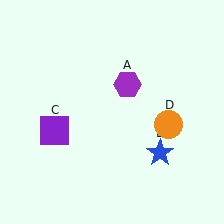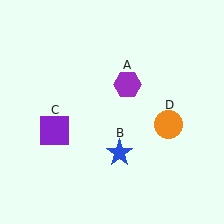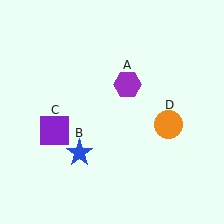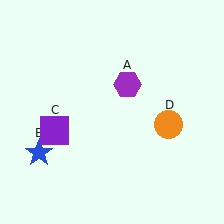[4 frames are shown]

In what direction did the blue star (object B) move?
The blue star (object B) moved left.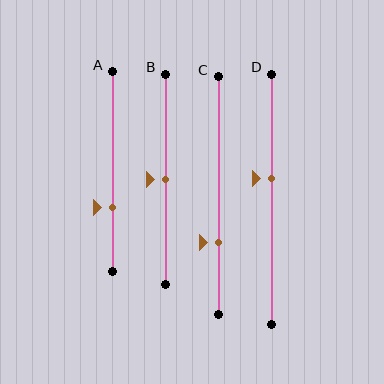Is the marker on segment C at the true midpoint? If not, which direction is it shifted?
No, the marker on segment C is shifted downward by about 20% of the segment length.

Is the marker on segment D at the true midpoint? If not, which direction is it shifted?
No, the marker on segment D is shifted upward by about 8% of the segment length.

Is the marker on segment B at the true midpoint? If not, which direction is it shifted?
Yes, the marker on segment B is at the true midpoint.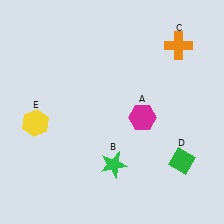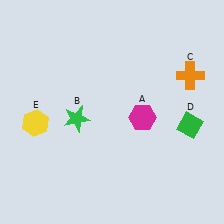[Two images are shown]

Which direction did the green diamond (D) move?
The green diamond (D) moved up.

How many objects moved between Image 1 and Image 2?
3 objects moved between the two images.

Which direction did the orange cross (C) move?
The orange cross (C) moved down.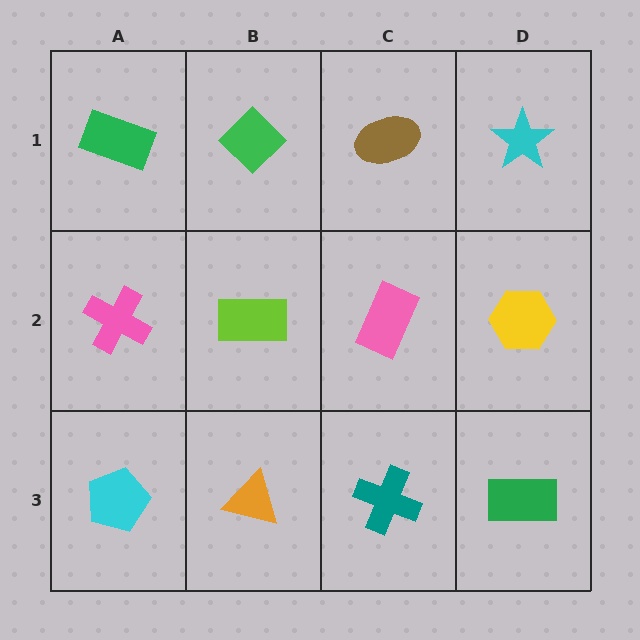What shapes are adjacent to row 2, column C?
A brown ellipse (row 1, column C), a teal cross (row 3, column C), a lime rectangle (row 2, column B), a yellow hexagon (row 2, column D).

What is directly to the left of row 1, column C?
A green diamond.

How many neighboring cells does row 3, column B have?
3.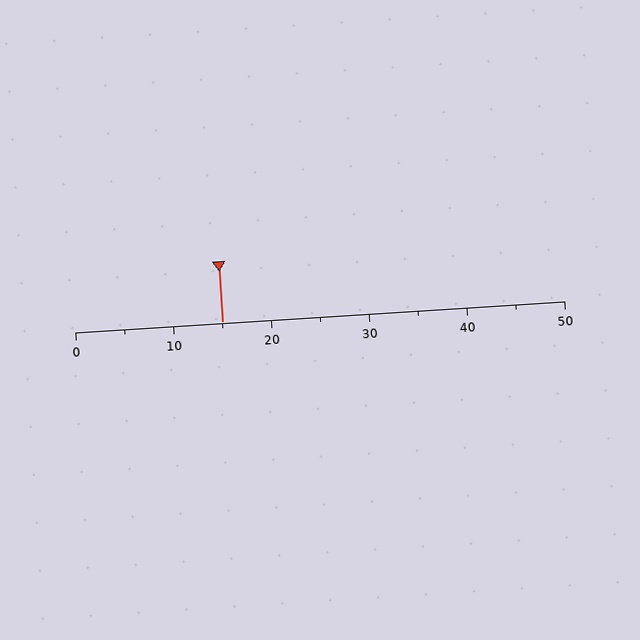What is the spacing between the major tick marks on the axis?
The major ticks are spaced 10 apart.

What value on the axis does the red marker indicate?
The marker indicates approximately 15.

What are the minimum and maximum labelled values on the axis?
The axis runs from 0 to 50.